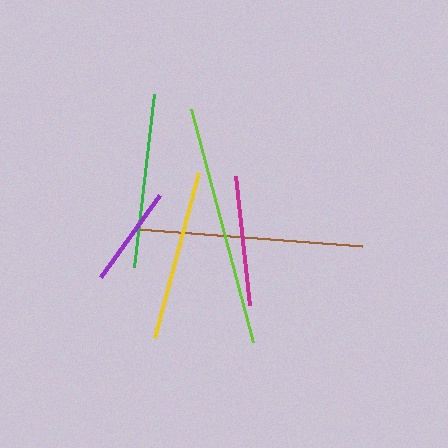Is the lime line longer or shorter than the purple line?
The lime line is longer than the purple line.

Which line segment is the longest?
The lime line is the longest at approximately 241 pixels.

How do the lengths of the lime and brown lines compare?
The lime and brown lines are approximately the same length.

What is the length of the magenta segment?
The magenta segment is approximately 130 pixels long.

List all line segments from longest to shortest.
From longest to shortest: lime, brown, green, yellow, magenta, purple.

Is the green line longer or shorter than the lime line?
The lime line is longer than the green line.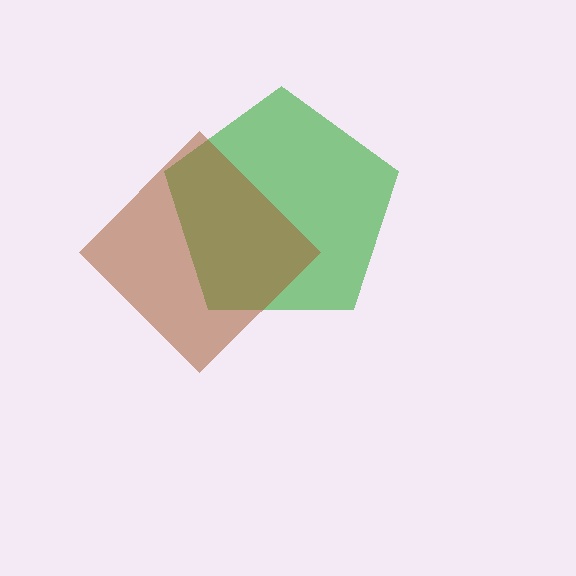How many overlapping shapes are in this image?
There are 2 overlapping shapes in the image.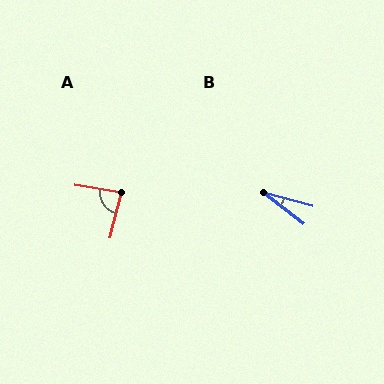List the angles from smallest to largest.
B (23°), A (85°).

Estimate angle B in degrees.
Approximately 23 degrees.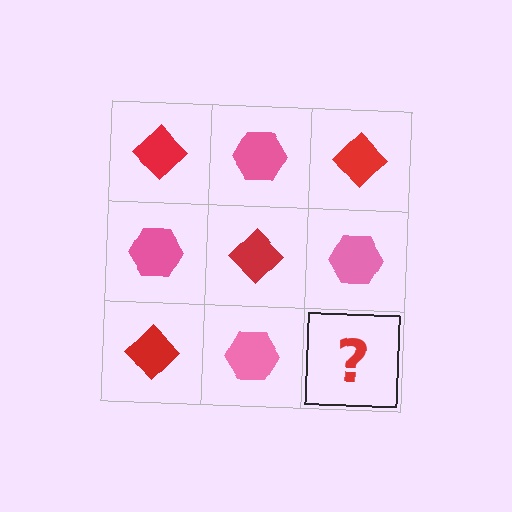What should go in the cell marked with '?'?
The missing cell should contain a red diamond.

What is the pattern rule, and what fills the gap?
The rule is that it alternates red diamond and pink hexagon in a checkerboard pattern. The gap should be filled with a red diamond.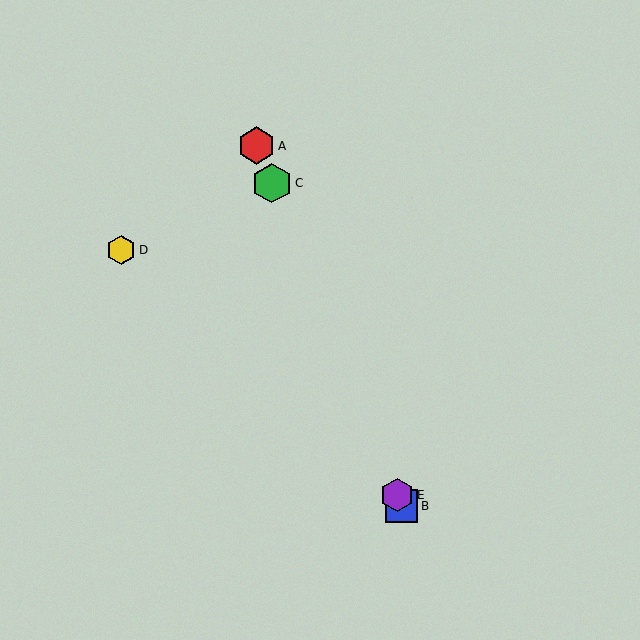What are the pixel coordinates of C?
Object C is at (272, 183).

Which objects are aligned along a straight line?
Objects A, B, C, E are aligned along a straight line.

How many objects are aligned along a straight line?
4 objects (A, B, C, E) are aligned along a straight line.